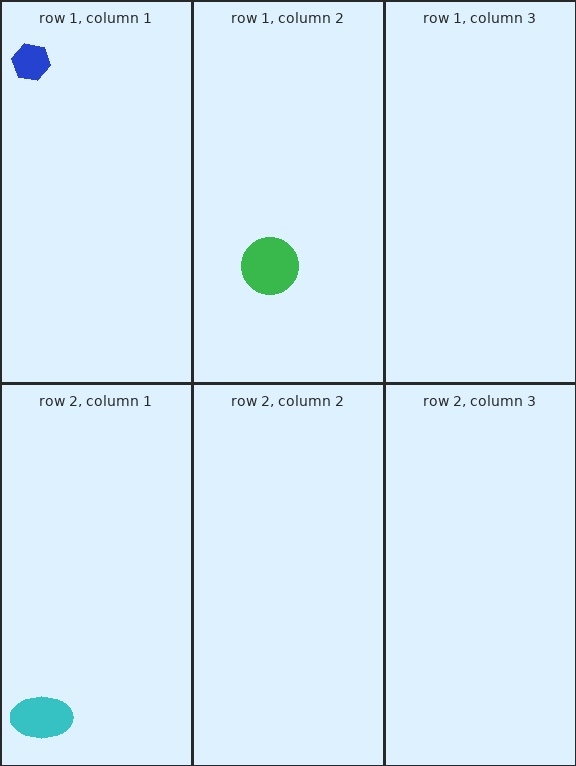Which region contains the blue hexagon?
The row 1, column 1 region.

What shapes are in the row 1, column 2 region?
The green circle.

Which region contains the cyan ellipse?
The row 2, column 1 region.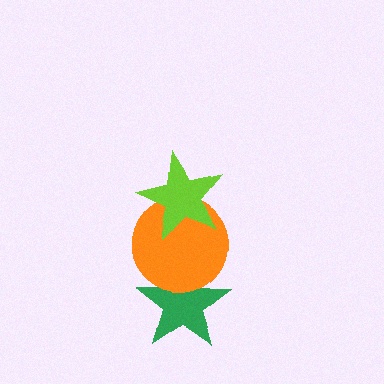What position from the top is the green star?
The green star is 3rd from the top.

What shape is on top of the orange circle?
The lime star is on top of the orange circle.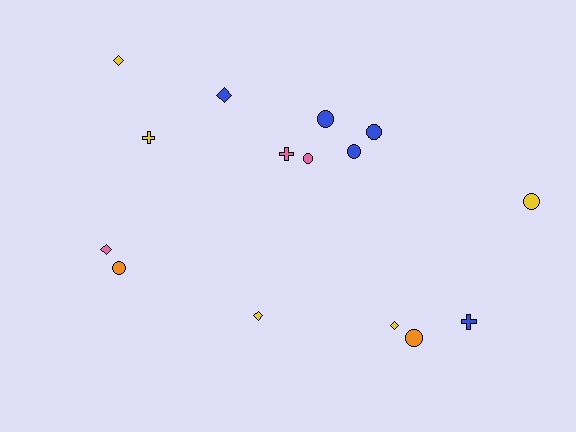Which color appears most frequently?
Blue, with 5 objects.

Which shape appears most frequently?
Circle, with 7 objects.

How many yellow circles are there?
There is 1 yellow circle.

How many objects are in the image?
There are 15 objects.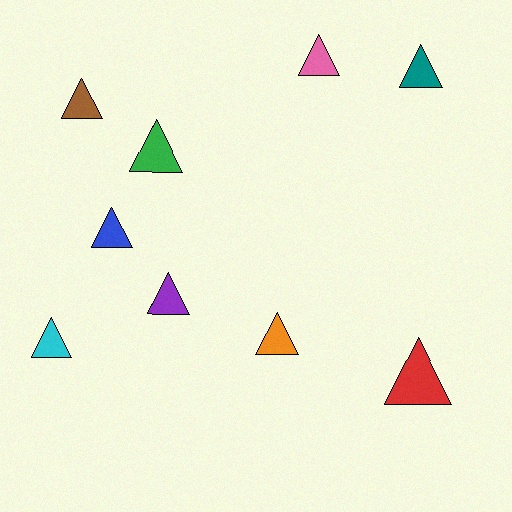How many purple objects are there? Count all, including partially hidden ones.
There is 1 purple object.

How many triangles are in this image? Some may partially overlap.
There are 9 triangles.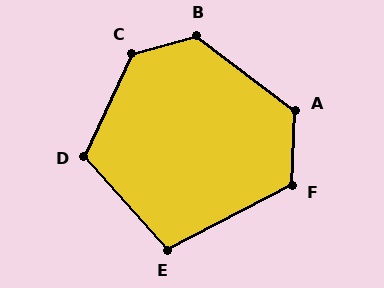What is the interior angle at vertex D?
Approximately 113 degrees (obtuse).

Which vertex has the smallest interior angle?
E, at approximately 104 degrees.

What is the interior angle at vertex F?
Approximately 120 degrees (obtuse).